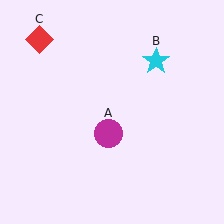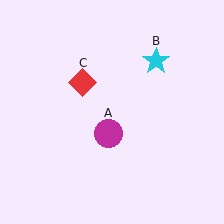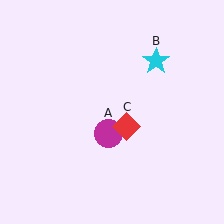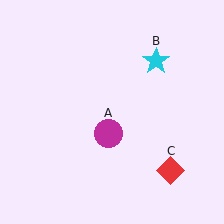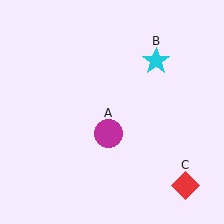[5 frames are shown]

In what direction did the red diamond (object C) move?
The red diamond (object C) moved down and to the right.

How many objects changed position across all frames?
1 object changed position: red diamond (object C).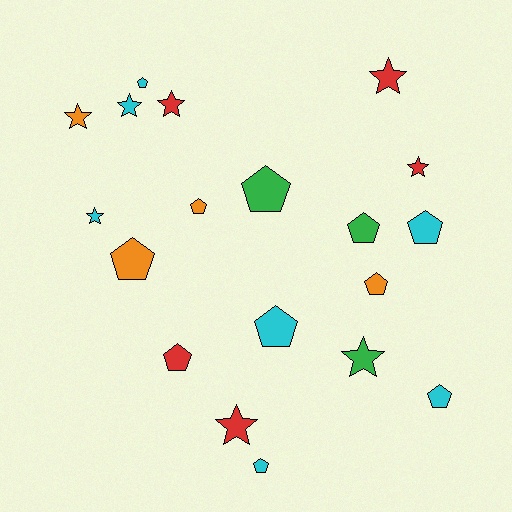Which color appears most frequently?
Cyan, with 7 objects.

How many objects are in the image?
There are 19 objects.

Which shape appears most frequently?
Pentagon, with 11 objects.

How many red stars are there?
There are 4 red stars.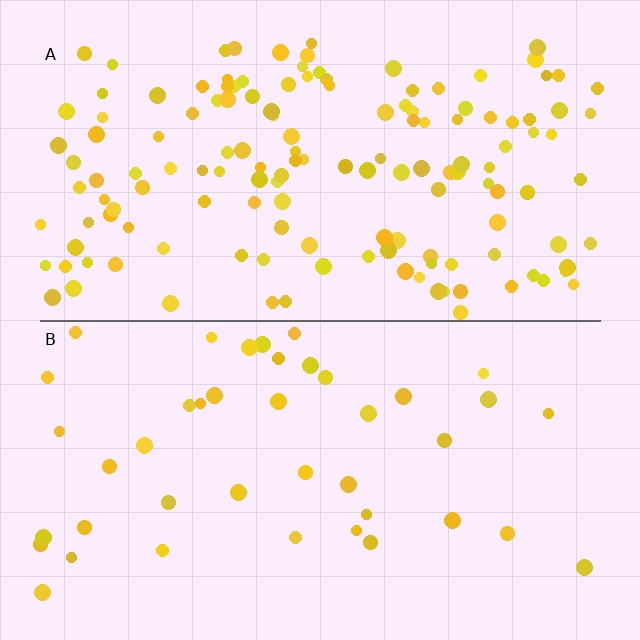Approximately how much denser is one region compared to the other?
Approximately 3.5× — region A over region B.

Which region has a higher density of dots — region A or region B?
A (the top).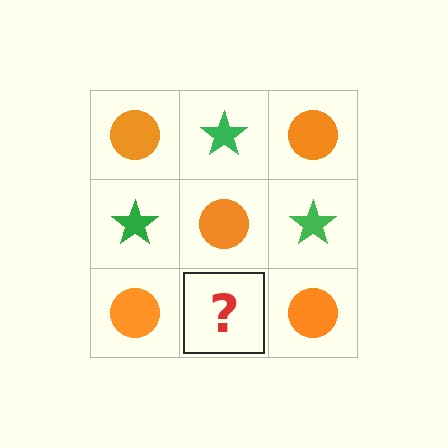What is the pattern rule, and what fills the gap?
The rule is that it alternates orange circle and green star in a checkerboard pattern. The gap should be filled with a green star.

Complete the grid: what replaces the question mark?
The question mark should be replaced with a green star.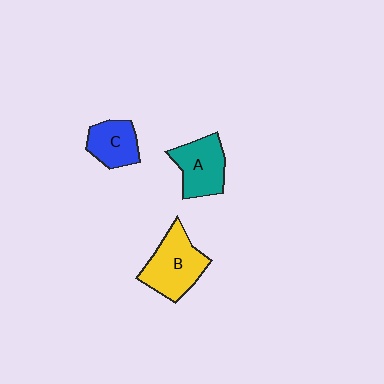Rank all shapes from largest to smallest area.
From largest to smallest: B (yellow), A (teal), C (blue).